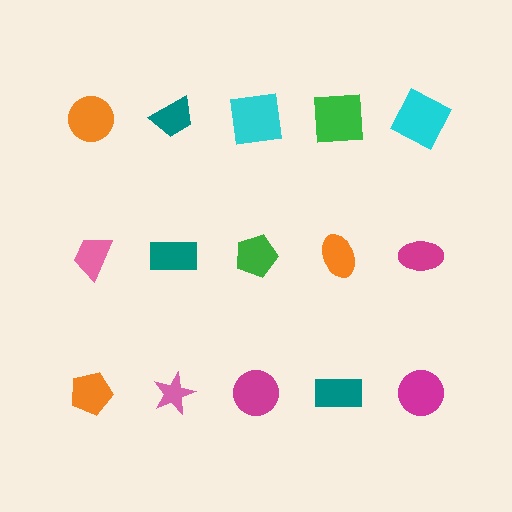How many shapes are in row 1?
5 shapes.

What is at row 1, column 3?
A cyan square.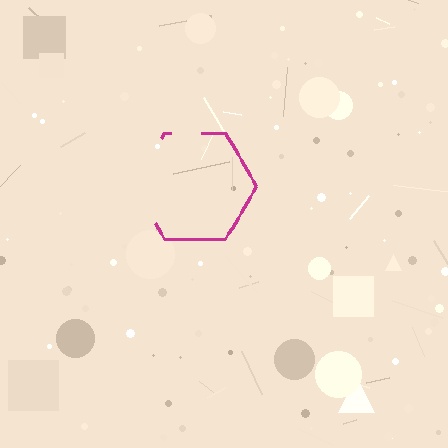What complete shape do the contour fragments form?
The contour fragments form a hexagon.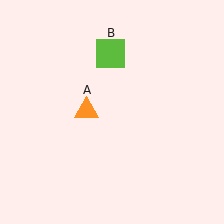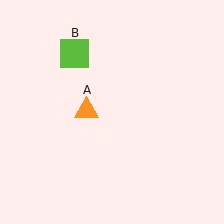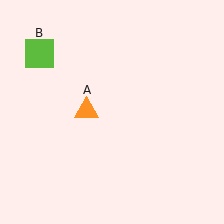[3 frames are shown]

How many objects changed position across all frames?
1 object changed position: lime square (object B).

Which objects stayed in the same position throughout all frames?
Orange triangle (object A) remained stationary.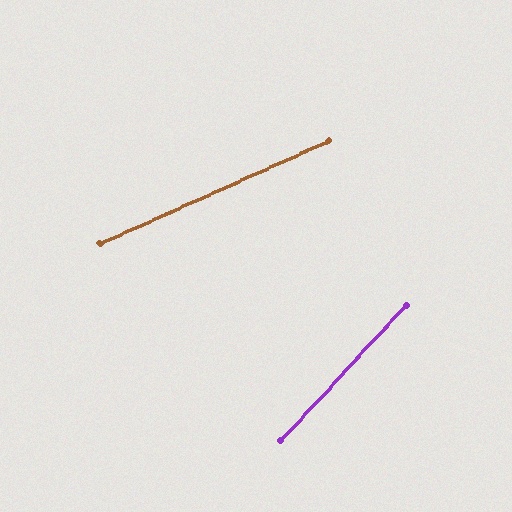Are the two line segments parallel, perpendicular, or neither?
Neither parallel nor perpendicular — they differ by about 23°.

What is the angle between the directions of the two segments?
Approximately 23 degrees.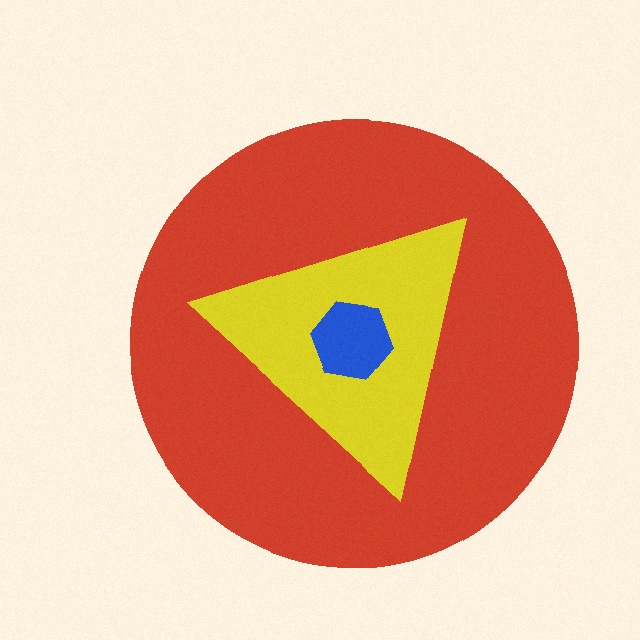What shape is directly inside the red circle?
The yellow triangle.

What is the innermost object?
The blue hexagon.